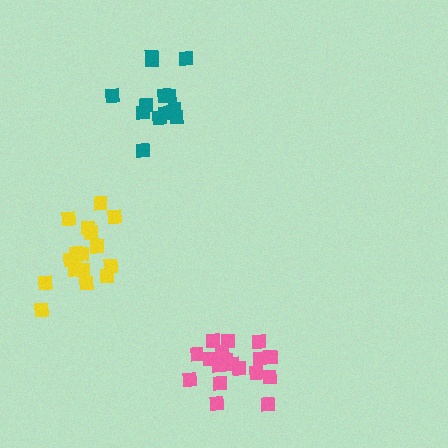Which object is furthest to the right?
The pink cluster is rightmost.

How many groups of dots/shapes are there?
There are 3 groups.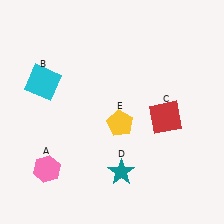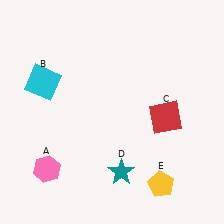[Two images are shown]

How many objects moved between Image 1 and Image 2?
1 object moved between the two images.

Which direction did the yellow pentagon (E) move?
The yellow pentagon (E) moved down.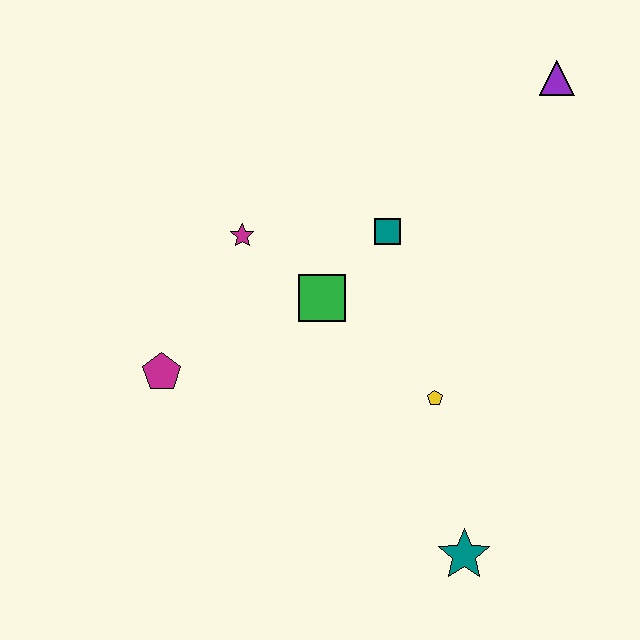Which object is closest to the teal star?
The yellow pentagon is closest to the teal star.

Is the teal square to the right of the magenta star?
Yes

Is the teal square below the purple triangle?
Yes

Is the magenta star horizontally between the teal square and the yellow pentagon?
No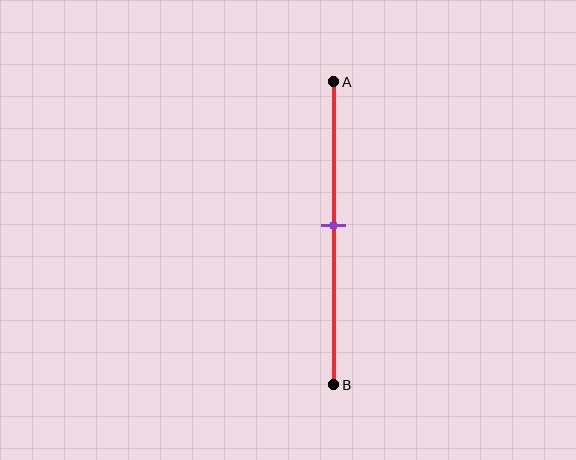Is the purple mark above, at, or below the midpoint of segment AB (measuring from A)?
The purple mark is approximately at the midpoint of segment AB.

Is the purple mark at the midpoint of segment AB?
Yes, the mark is approximately at the midpoint.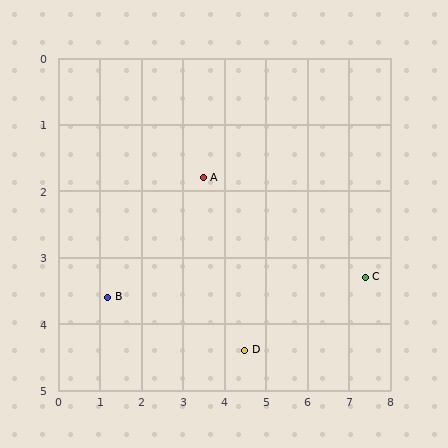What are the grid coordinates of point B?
Point B is at approximately (1.2, 3.6).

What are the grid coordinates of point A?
Point A is at approximately (3.5, 1.8).